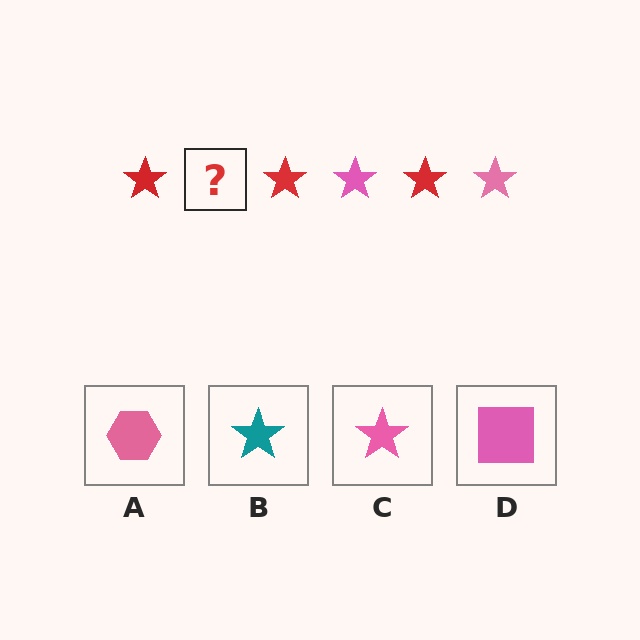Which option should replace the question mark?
Option C.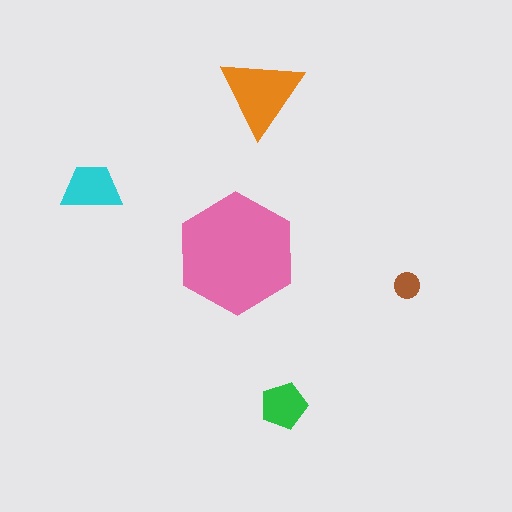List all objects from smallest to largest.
The brown circle, the green pentagon, the cyan trapezoid, the orange triangle, the pink hexagon.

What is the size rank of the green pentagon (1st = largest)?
4th.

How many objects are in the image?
There are 5 objects in the image.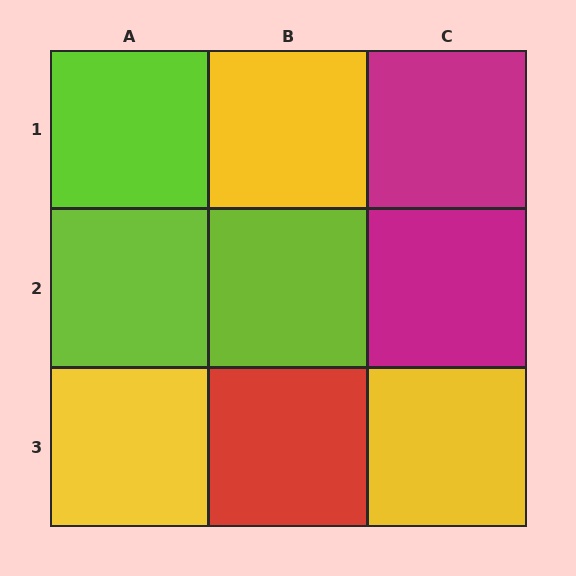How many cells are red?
1 cell is red.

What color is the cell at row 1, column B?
Yellow.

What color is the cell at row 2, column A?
Lime.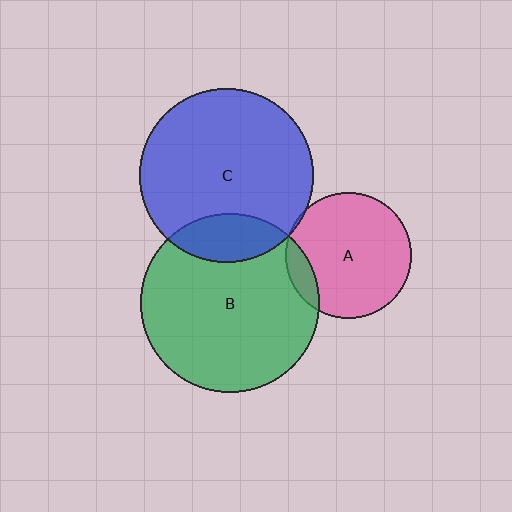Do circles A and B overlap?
Yes.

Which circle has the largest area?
Circle B (green).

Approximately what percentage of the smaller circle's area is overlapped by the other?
Approximately 10%.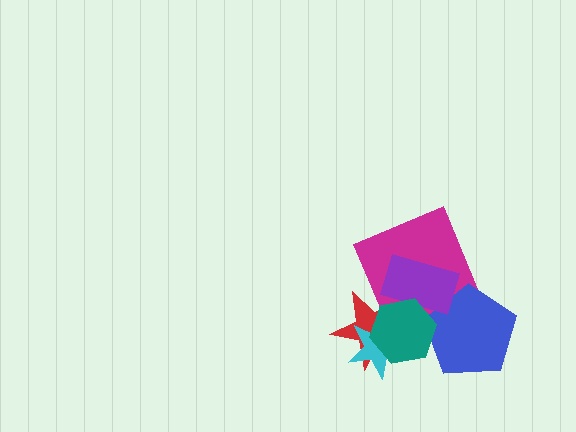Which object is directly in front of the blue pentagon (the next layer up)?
The purple rectangle is directly in front of the blue pentagon.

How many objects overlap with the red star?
4 objects overlap with the red star.